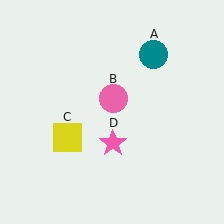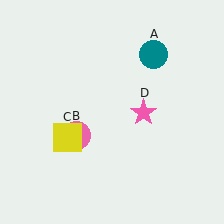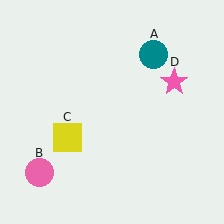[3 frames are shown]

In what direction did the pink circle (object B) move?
The pink circle (object B) moved down and to the left.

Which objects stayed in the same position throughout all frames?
Teal circle (object A) and yellow square (object C) remained stationary.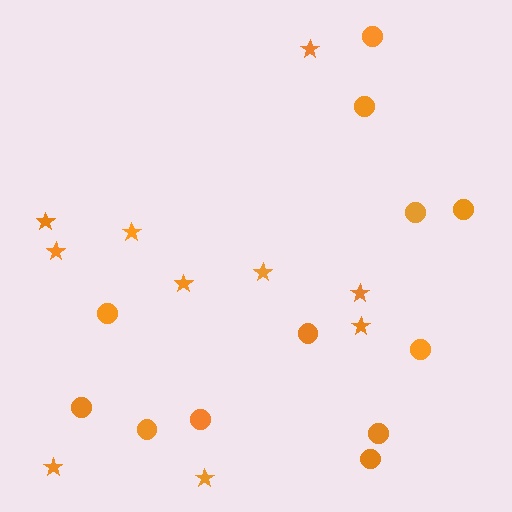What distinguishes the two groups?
There are 2 groups: one group of circles (12) and one group of stars (10).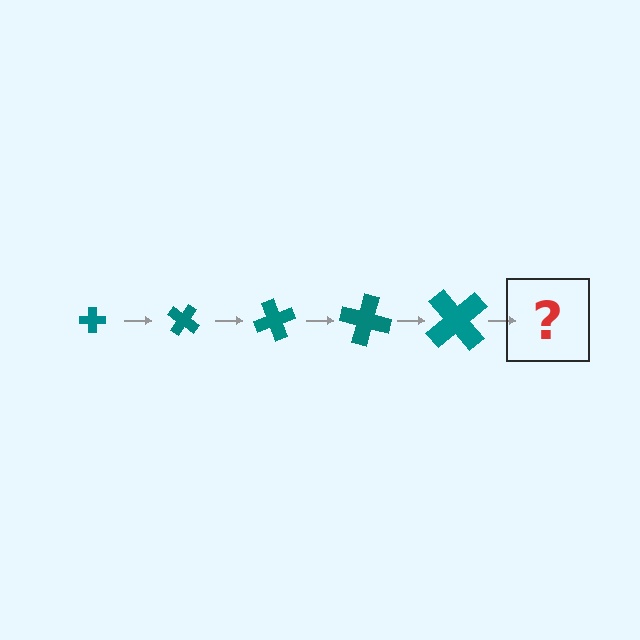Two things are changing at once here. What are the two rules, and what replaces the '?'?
The two rules are that the cross grows larger each step and it rotates 35 degrees each step. The '?' should be a cross, larger than the previous one and rotated 175 degrees from the start.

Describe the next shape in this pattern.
It should be a cross, larger than the previous one and rotated 175 degrees from the start.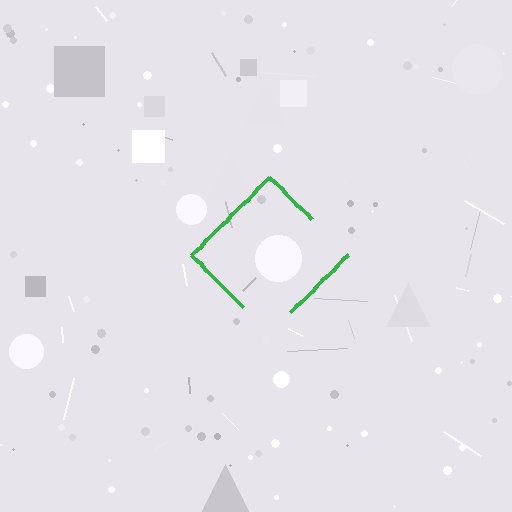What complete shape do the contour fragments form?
The contour fragments form a diamond.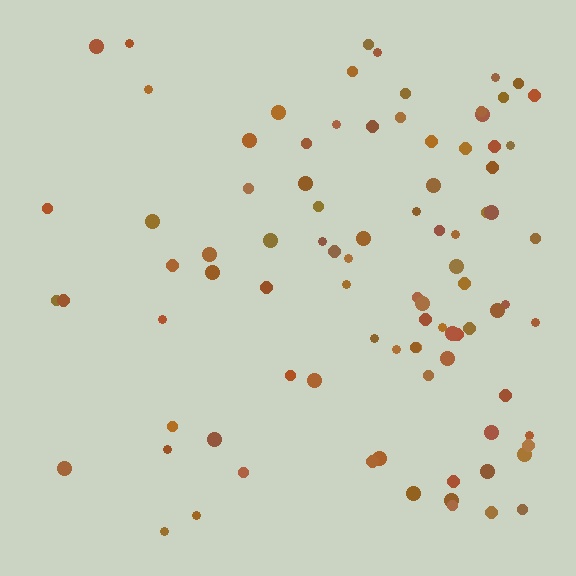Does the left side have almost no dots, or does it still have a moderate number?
Still a moderate number, just noticeably fewer than the right.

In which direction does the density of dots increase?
From left to right, with the right side densest.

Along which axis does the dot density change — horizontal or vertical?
Horizontal.